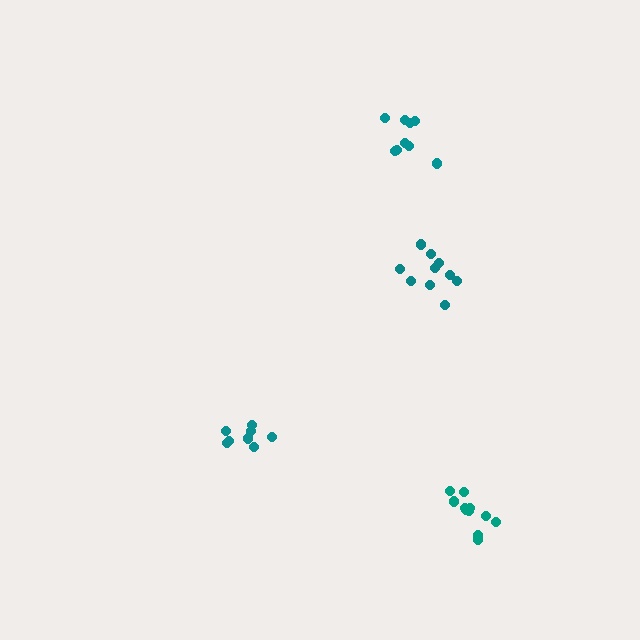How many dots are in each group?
Group 1: 10 dots, Group 2: 8 dots, Group 3: 11 dots, Group 4: 9 dots (38 total).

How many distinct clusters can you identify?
There are 4 distinct clusters.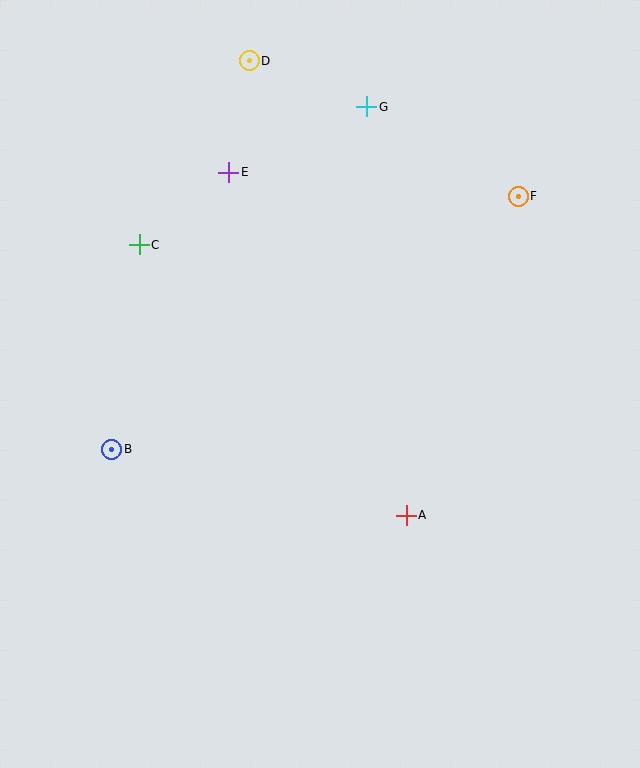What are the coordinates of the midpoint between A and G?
The midpoint between A and G is at (387, 311).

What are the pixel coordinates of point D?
Point D is at (249, 61).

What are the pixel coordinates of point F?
Point F is at (518, 196).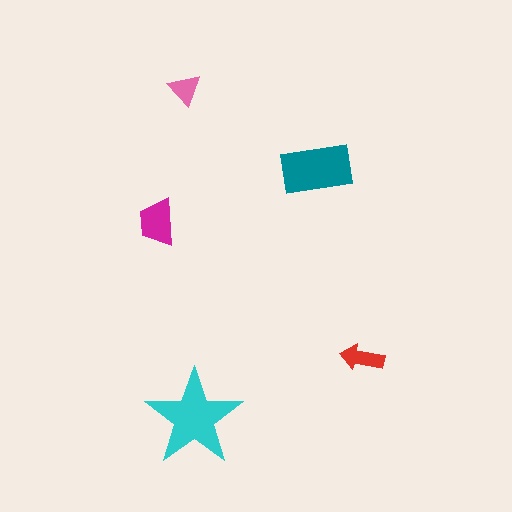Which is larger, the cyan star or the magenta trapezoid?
The cyan star.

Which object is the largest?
The cyan star.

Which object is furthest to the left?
The magenta trapezoid is leftmost.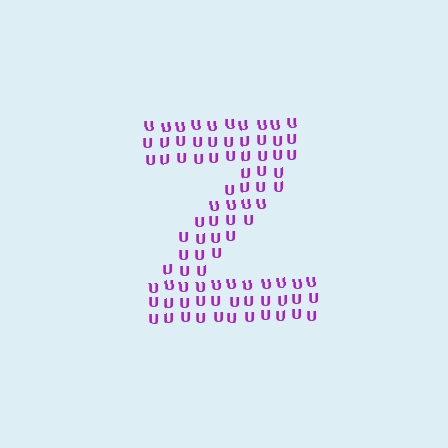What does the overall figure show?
The overall figure shows the letter Z.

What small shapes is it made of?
It is made of small letter U's.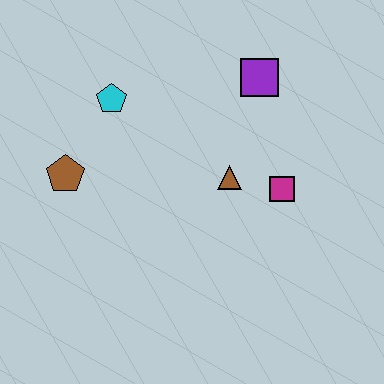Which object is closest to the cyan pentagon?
The brown pentagon is closest to the cyan pentagon.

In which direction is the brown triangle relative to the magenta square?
The brown triangle is to the left of the magenta square.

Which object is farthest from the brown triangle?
The brown pentagon is farthest from the brown triangle.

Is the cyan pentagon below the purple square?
Yes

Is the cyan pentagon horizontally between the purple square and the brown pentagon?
Yes